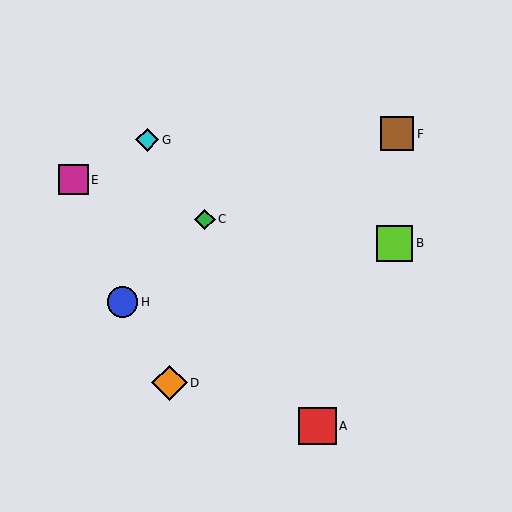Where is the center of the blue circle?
The center of the blue circle is at (122, 302).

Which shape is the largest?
The red square (labeled A) is the largest.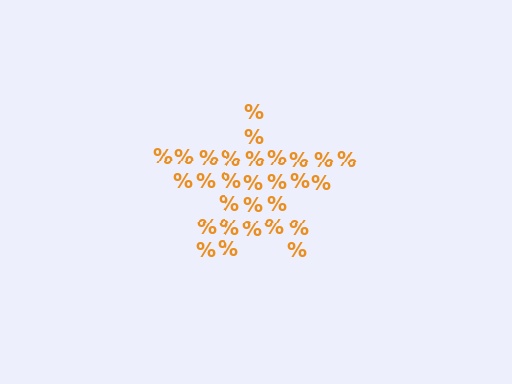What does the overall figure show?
The overall figure shows a star.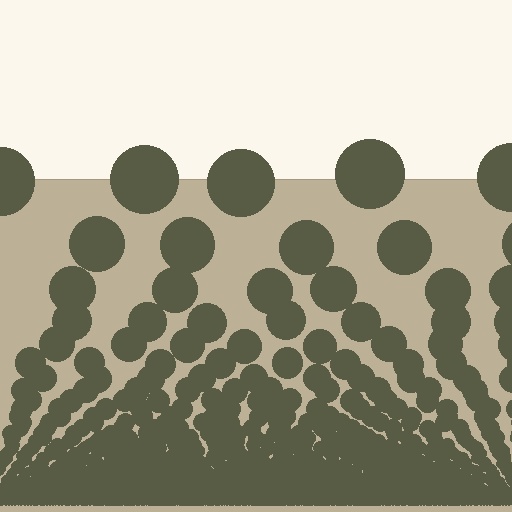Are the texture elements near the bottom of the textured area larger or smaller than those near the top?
Smaller. The gradient is inverted — elements near the bottom are smaller and denser.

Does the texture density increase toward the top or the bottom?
Density increases toward the bottom.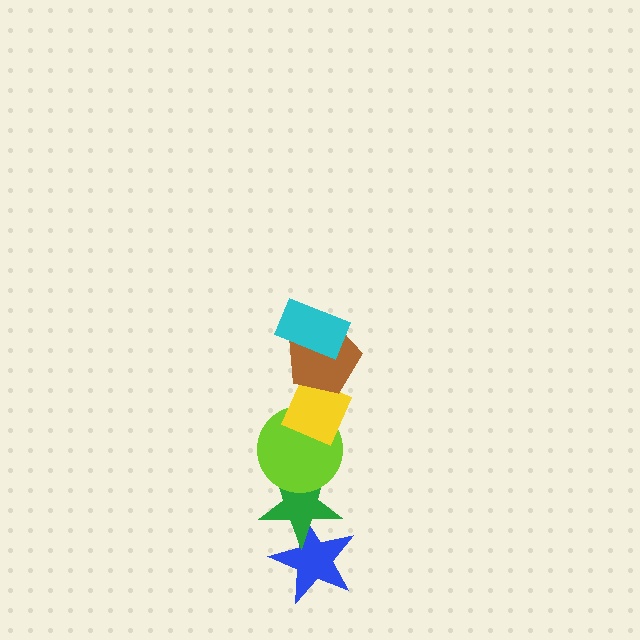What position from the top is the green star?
The green star is 5th from the top.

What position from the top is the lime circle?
The lime circle is 4th from the top.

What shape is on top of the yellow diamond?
The brown pentagon is on top of the yellow diamond.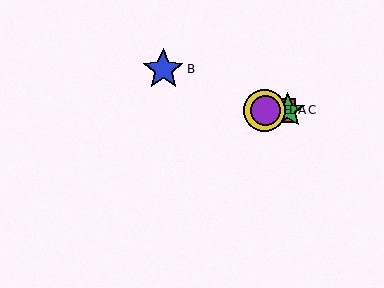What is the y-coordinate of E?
Object E is at y≈110.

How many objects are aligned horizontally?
4 objects (A, C, D, E) are aligned horizontally.